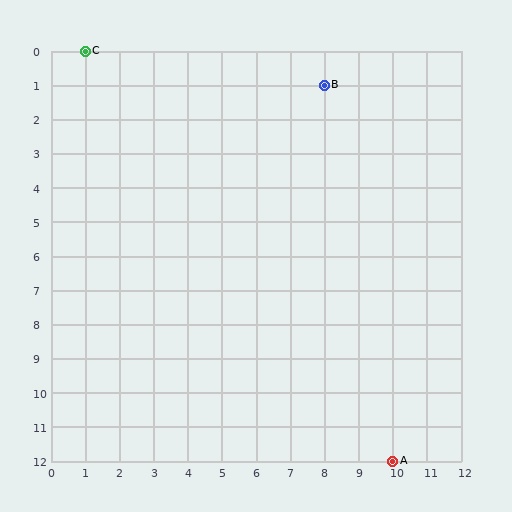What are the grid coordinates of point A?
Point A is at grid coordinates (10, 12).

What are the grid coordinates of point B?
Point B is at grid coordinates (8, 1).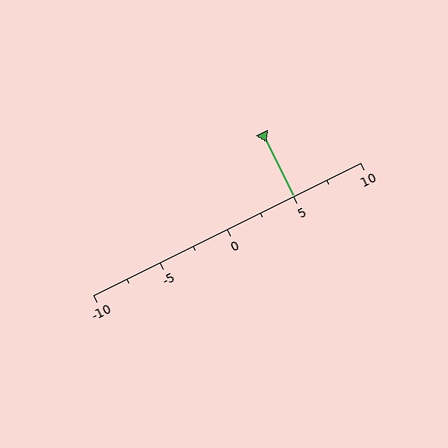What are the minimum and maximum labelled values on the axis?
The axis runs from -10 to 10.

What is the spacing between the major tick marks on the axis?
The major ticks are spaced 5 apart.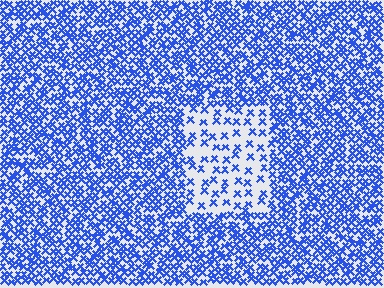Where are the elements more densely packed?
The elements are more densely packed outside the rectangle boundary.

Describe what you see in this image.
The image contains small blue elements arranged at two different densities. A rectangle-shaped region is visible where the elements are less densely packed than the surrounding area.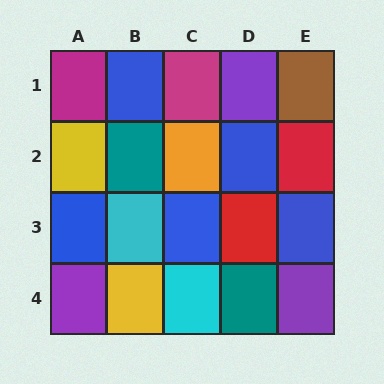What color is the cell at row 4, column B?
Yellow.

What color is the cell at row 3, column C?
Blue.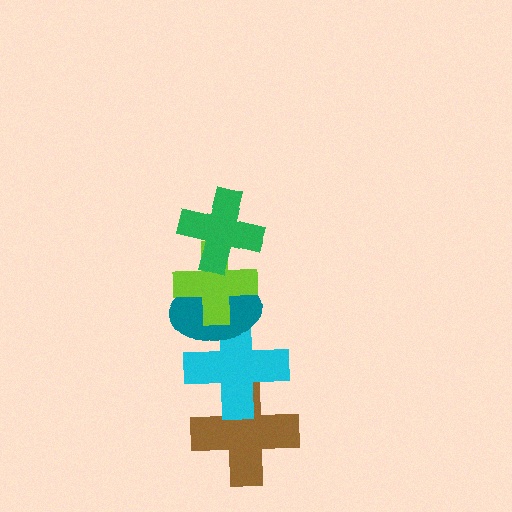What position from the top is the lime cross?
The lime cross is 2nd from the top.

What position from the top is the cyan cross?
The cyan cross is 4th from the top.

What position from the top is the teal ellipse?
The teal ellipse is 3rd from the top.